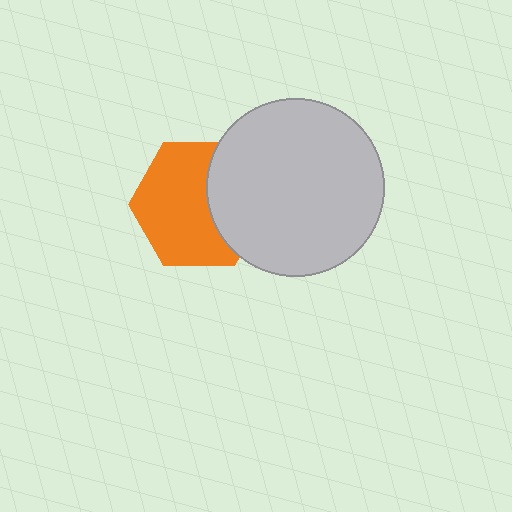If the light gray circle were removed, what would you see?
You would see the complete orange hexagon.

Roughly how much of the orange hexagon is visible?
About half of it is visible (roughly 65%).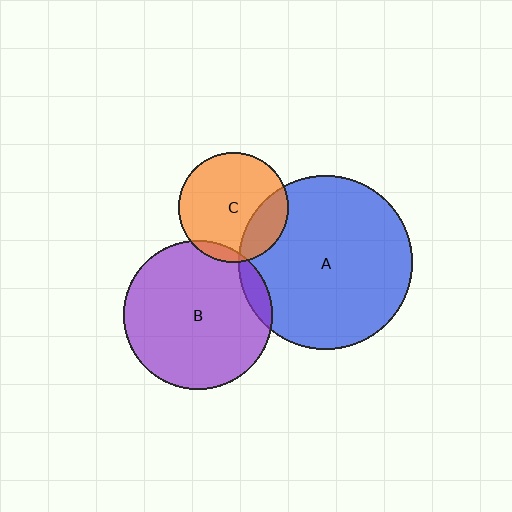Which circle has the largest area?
Circle A (blue).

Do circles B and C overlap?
Yes.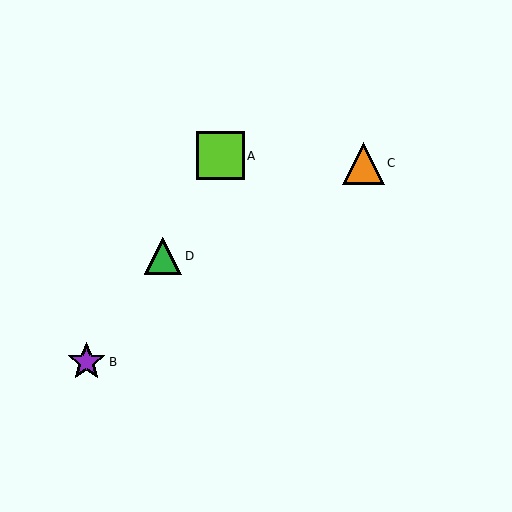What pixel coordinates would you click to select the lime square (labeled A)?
Click at (220, 156) to select the lime square A.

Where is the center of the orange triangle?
The center of the orange triangle is at (363, 163).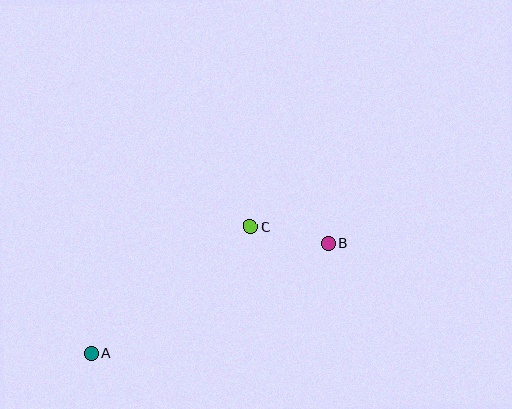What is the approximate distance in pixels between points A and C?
The distance between A and C is approximately 204 pixels.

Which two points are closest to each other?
Points B and C are closest to each other.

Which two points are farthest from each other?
Points A and B are farthest from each other.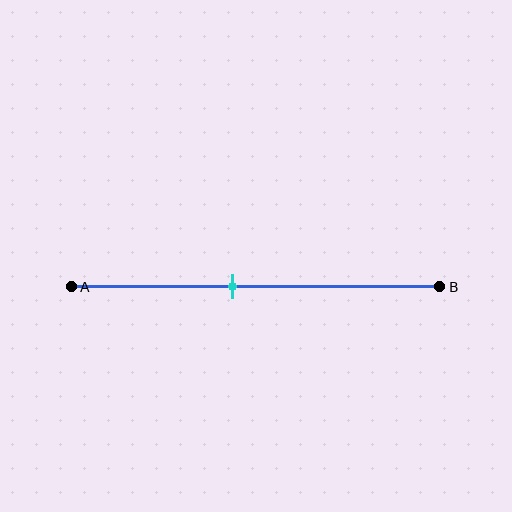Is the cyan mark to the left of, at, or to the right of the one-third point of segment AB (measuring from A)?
The cyan mark is to the right of the one-third point of segment AB.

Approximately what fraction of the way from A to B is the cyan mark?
The cyan mark is approximately 45% of the way from A to B.